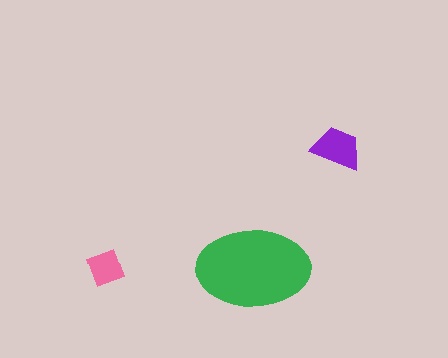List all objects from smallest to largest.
The pink diamond, the purple trapezoid, the green ellipse.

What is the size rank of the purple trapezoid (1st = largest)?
2nd.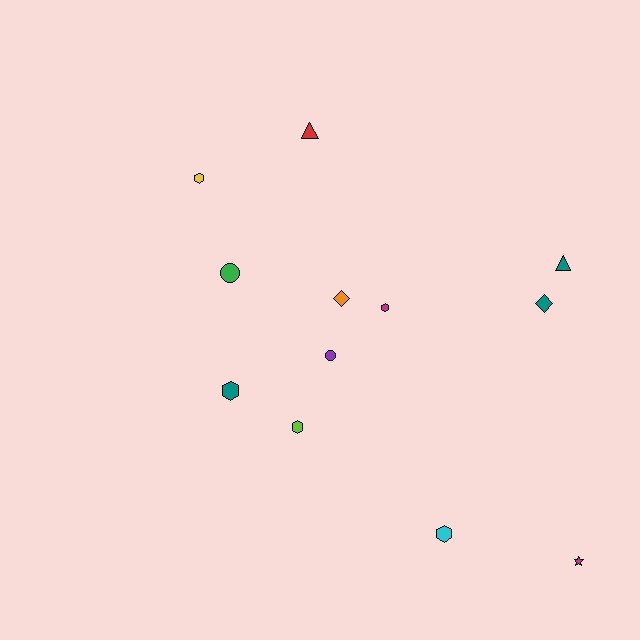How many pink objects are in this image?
There are no pink objects.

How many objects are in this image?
There are 12 objects.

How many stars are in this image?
There is 1 star.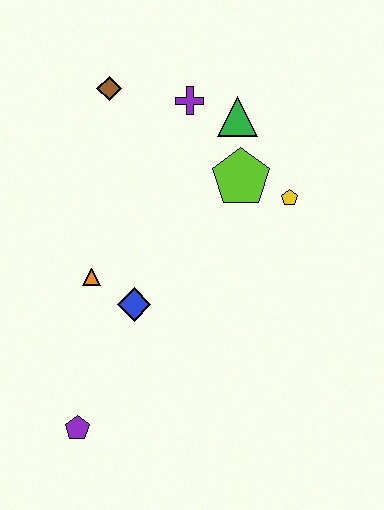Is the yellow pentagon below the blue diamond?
No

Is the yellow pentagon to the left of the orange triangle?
No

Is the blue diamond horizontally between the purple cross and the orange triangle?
Yes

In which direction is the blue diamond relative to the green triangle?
The blue diamond is below the green triangle.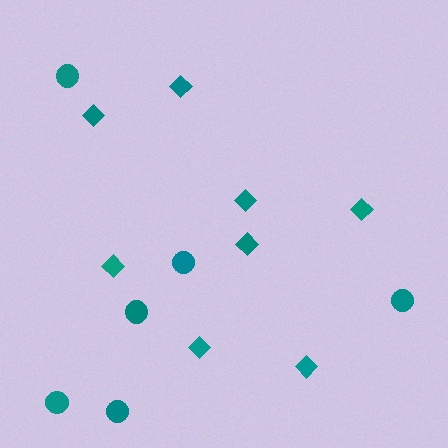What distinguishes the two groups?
There are 2 groups: one group of circles (6) and one group of diamonds (8).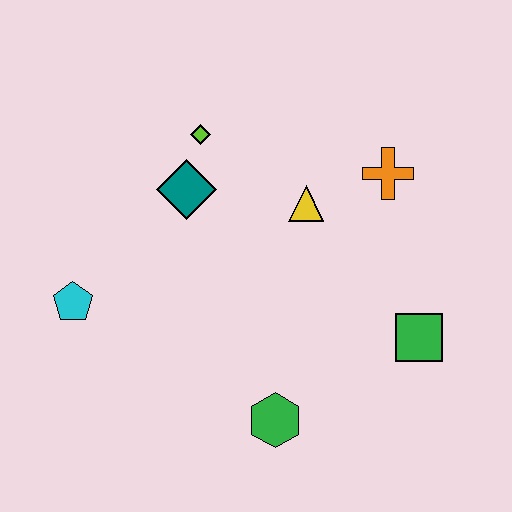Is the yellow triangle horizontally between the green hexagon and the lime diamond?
No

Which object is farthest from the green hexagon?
The lime diamond is farthest from the green hexagon.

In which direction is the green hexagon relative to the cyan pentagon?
The green hexagon is to the right of the cyan pentagon.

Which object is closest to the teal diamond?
The lime diamond is closest to the teal diamond.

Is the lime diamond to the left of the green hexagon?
Yes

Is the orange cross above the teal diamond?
Yes